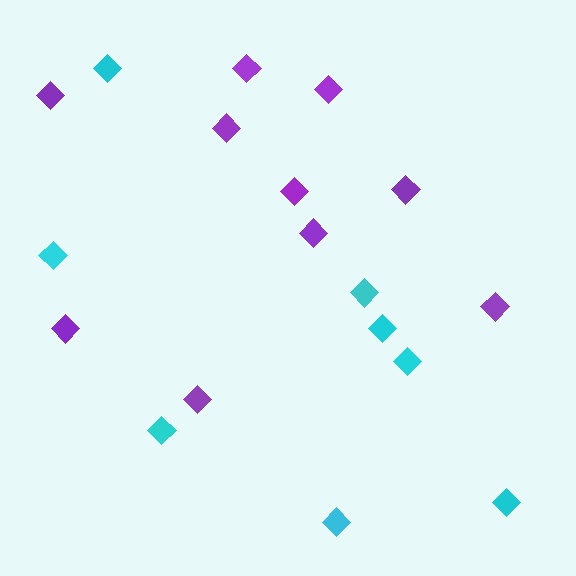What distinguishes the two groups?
There are 2 groups: one group of purple diamonds (10) and one group of cyan diamonds (8).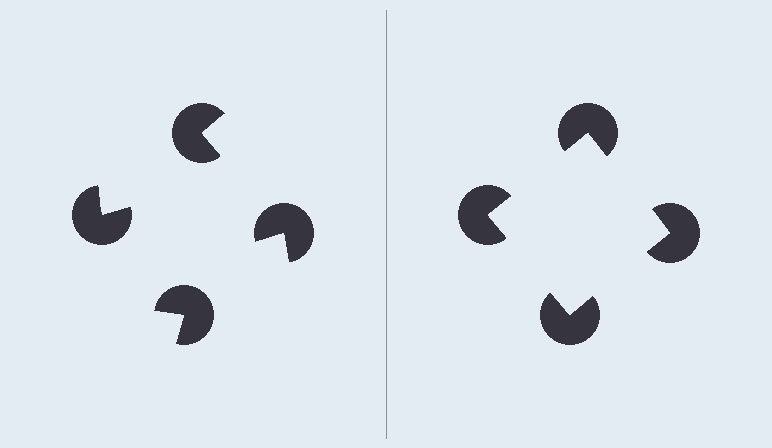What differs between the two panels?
The pac-man discs are positioned identically on both sides; only the wedge orientations differ. On the right they align to a square; on the left they are misaligned.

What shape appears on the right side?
An illusory square.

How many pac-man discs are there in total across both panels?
8 — 4 on each side.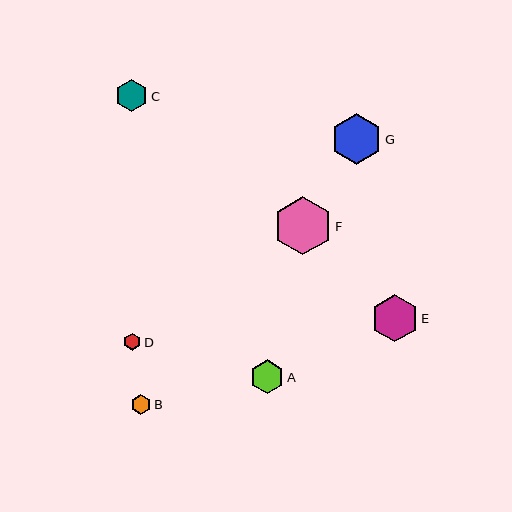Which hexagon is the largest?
Hexagon F is the largest with a size of approximately 58 pixels.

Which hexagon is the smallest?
Hexagon D is the smallest with a size of approximately 17 pixels.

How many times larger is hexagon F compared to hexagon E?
Hexagon F is approximately 1.2 times the size of hexagon E.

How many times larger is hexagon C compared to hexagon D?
Hexagon C is approximately 1.9 times the size of hexagon D.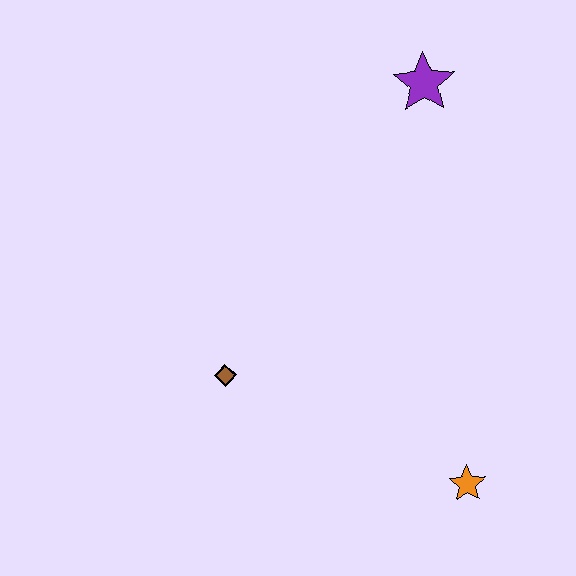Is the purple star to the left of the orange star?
Yes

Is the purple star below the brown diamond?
No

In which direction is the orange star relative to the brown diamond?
The orange star is to the right of the brown diamond.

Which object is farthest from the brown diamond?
The purple star is farthest from the brown diamond.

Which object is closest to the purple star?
The brown diamond is closest to the purple star.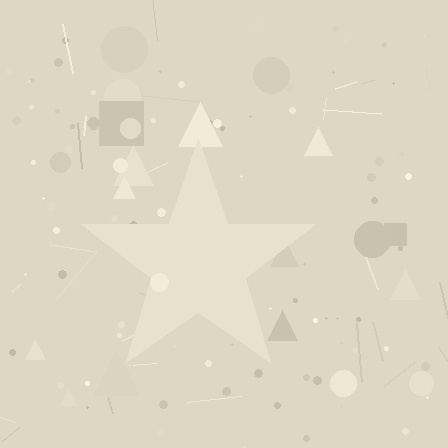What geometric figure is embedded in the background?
A star is embedded in the background.